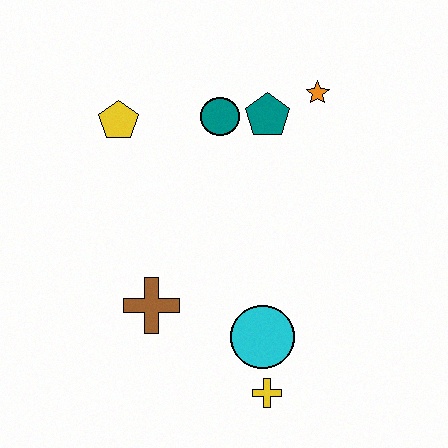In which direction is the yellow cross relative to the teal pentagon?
The yellow cross is below the teal pentagon.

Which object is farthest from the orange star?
The yellow cross is farthest from the orange star.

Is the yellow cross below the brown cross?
Yes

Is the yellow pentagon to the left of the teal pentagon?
Yes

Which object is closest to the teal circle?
The teal pentagon is closest to the teal circle.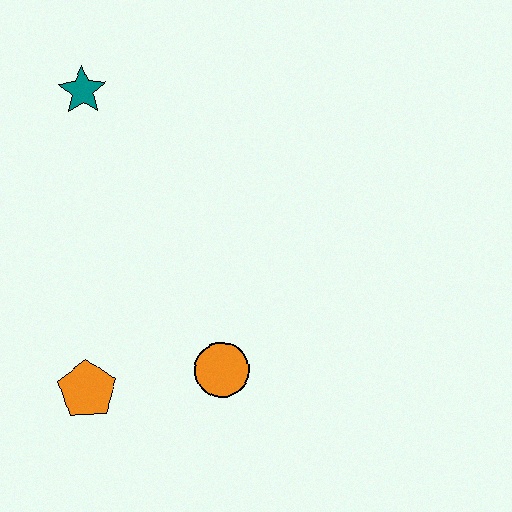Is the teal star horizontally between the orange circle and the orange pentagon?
Yes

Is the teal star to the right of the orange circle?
No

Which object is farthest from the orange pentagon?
The teal star is farthest from the orange pentagon.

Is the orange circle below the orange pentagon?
No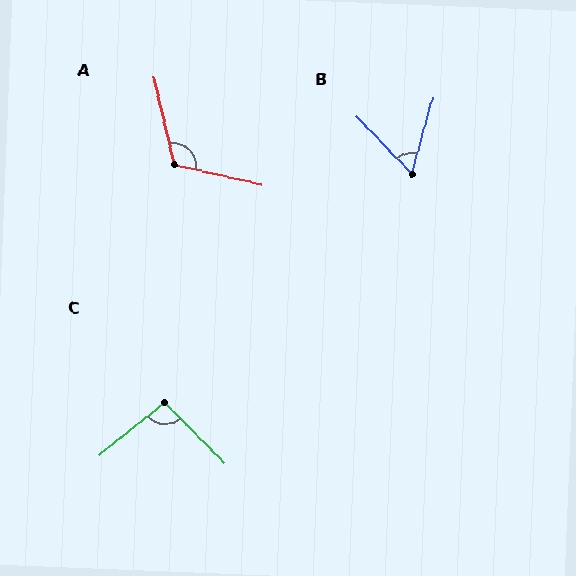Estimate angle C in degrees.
Approximately 96 degrees.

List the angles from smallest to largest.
B (60°), C (96°), A (116°).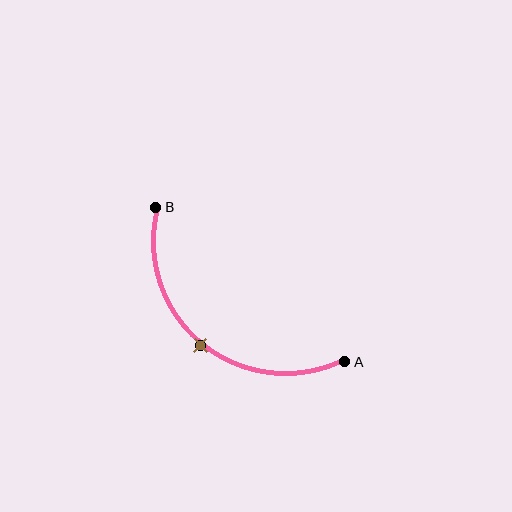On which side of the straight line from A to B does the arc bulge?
The arc bulges below and to the left of the straight line connecting A and B.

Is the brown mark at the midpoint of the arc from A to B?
Yes. The brown mark lies on the arc at equal arc-length from both A and B — it is the arc midpoint.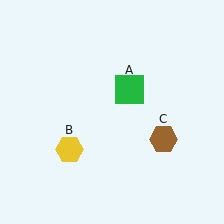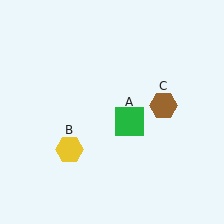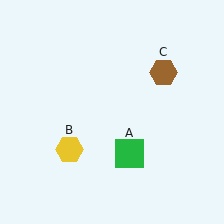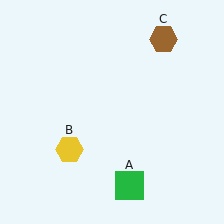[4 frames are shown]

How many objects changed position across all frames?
2 objects changed position: green square (object A), brown hexagon (object C).